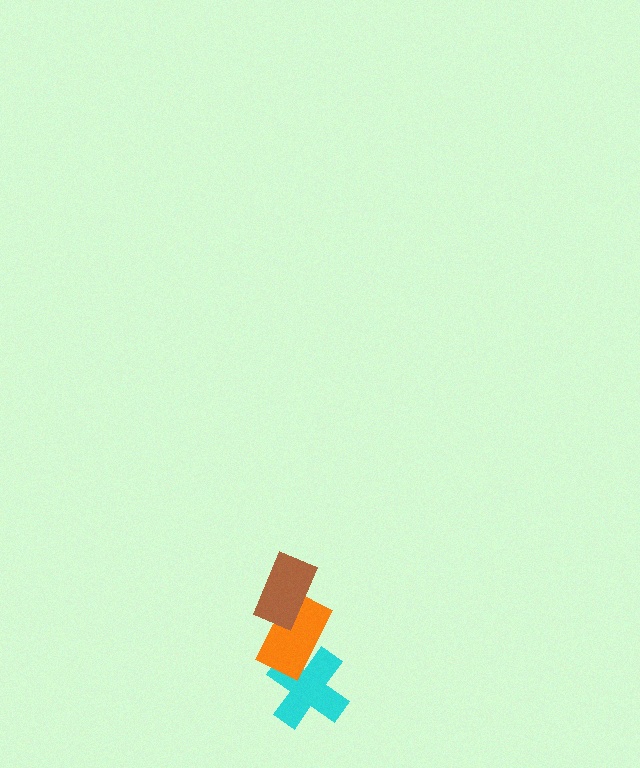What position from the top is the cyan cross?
The cyan cross is 3rd from the top.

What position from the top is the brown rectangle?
The brown rectangle is 1st from the top.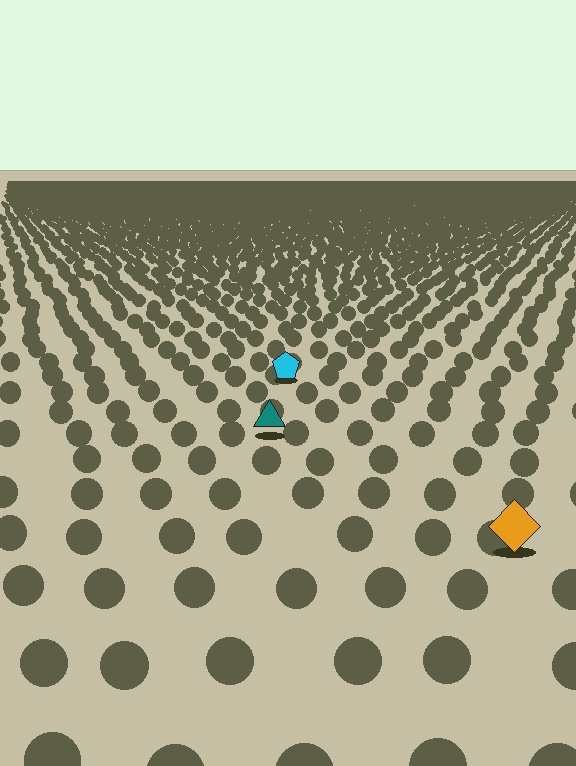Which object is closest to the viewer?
The orange diamond is closest. The texture marks near it are larger and more spread out.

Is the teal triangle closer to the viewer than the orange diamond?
No. The orange diamond is closer — you can tell from the texture gradient: the ground texture is coarser near it.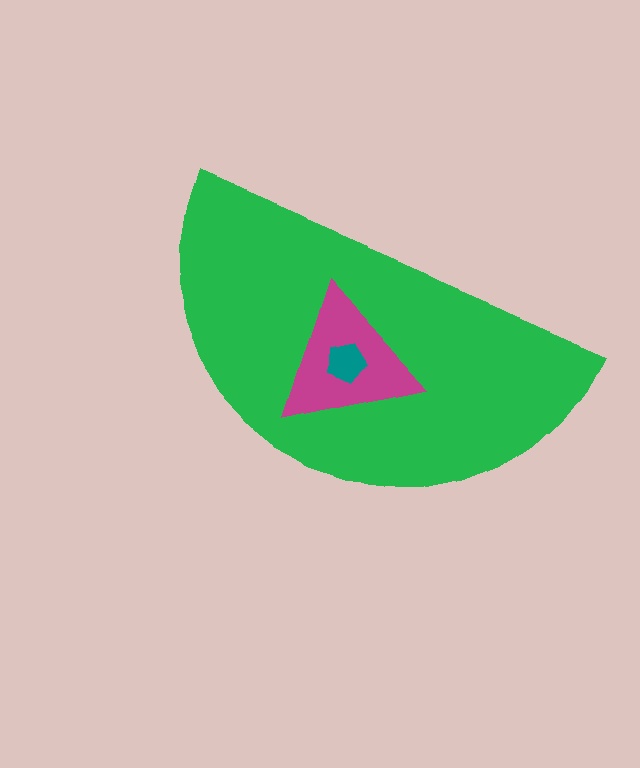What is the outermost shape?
The green semicircle.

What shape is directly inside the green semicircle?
The magenta triangle.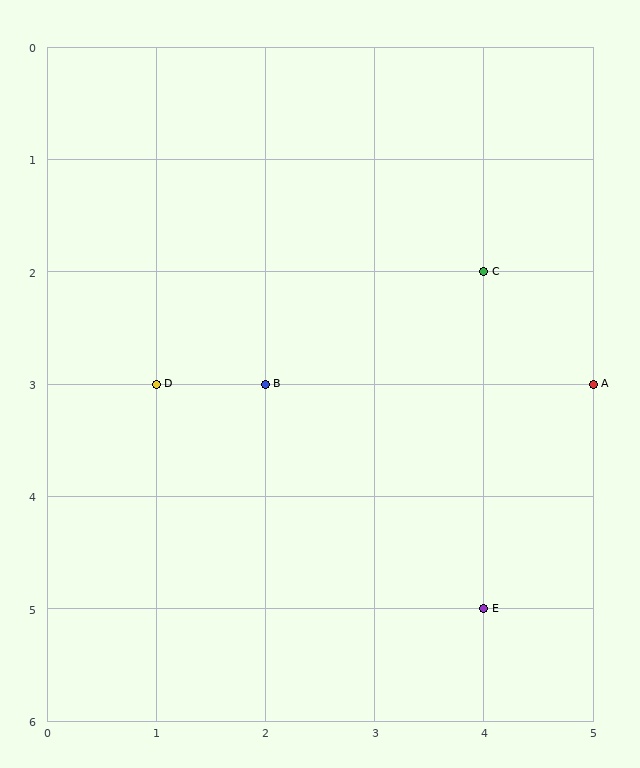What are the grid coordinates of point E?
Point E is at grid coordinates (4, 5).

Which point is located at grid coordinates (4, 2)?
Point C is at (4, 2).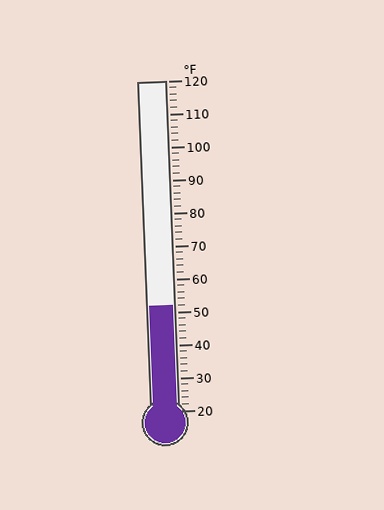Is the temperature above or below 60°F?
The temperature is below 60°F.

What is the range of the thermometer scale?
The thermometer scale ranges from 20°F to 120°F.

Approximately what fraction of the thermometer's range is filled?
The thermometer is filled to approximately 30% of its range.